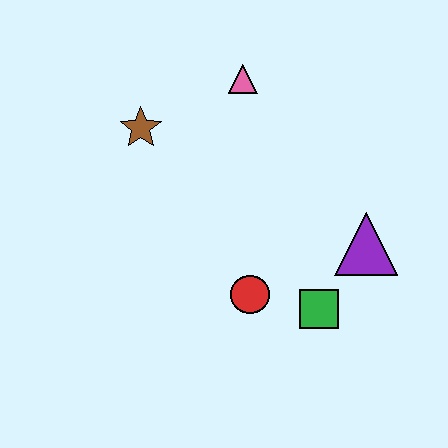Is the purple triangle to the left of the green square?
No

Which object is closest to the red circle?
The green square is closest to the red circle.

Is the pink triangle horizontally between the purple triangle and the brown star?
Yes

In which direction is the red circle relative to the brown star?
The red circle is below the brown star.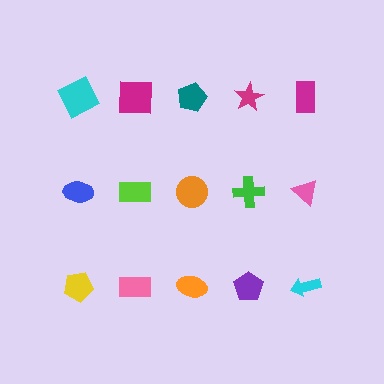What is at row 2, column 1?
A blue ellipse.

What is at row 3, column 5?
A cyan arrow.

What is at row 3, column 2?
A pink rectangle.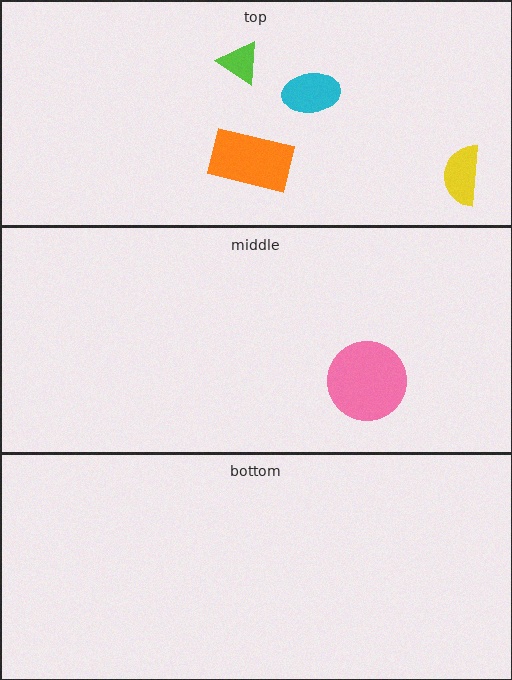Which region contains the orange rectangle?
The top region.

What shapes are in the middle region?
The pink circle.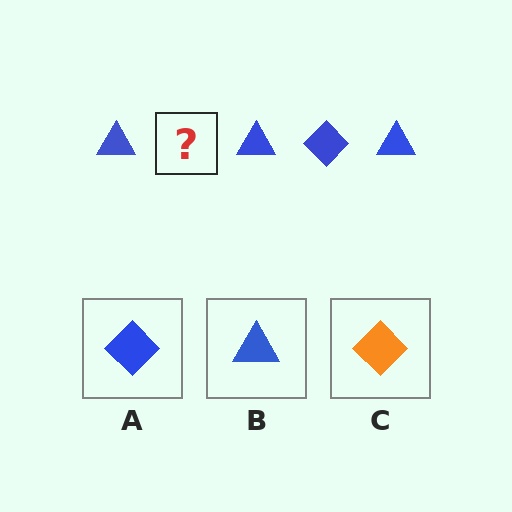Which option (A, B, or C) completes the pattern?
A.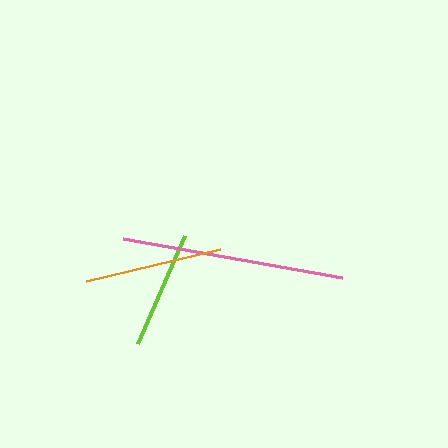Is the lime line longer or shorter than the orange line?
The orange line is longer than the lime line.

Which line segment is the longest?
The pink line is the longest at approximately 223 pixels.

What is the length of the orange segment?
The orange segment is approximately 138 pixels long.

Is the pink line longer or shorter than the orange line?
The pink line is longer than the orange line.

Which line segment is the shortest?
The lime line is the shortest at approximately 118 pixels.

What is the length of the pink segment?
The pink segment is approximately 223 pixels long.